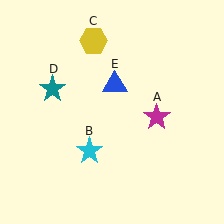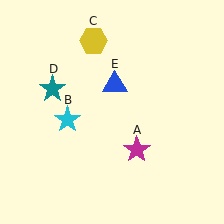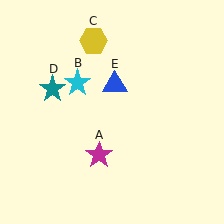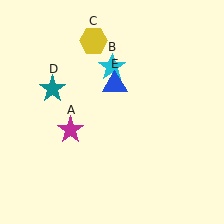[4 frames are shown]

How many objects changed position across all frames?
2 objects changed position: magenta star (object A), cyan star (object B).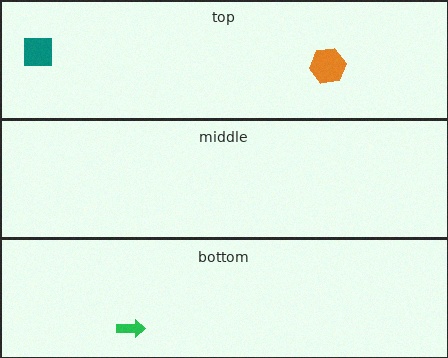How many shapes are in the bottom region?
1.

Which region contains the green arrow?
The bottom region.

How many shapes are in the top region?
2.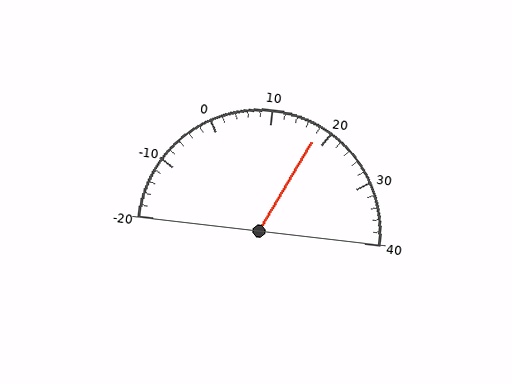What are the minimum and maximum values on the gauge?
The gauge ranges from -20 to 40.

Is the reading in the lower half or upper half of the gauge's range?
The reading is in the upper half of the range (-20 to 40).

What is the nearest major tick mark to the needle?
The nearest major tick mark is 20.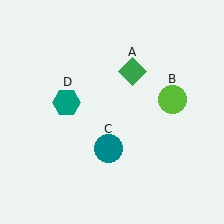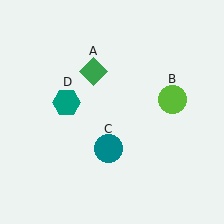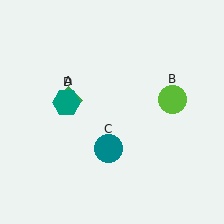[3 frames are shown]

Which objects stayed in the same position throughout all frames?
Lime circle (object B) and teal circle (object C) and teal hexagon (object D) remained stationary.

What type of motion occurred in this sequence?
The green diamond (object A) rotated counterclockwise around the center of the scene.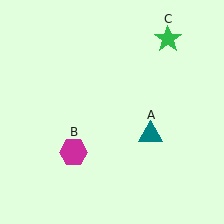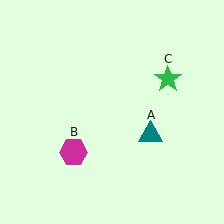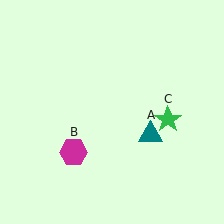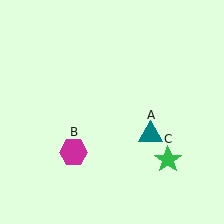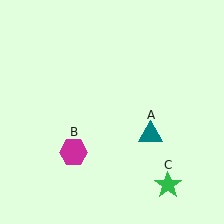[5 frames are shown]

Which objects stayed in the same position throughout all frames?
Teal triangle (object A) and magenta hexagon (object B) remained stationary.